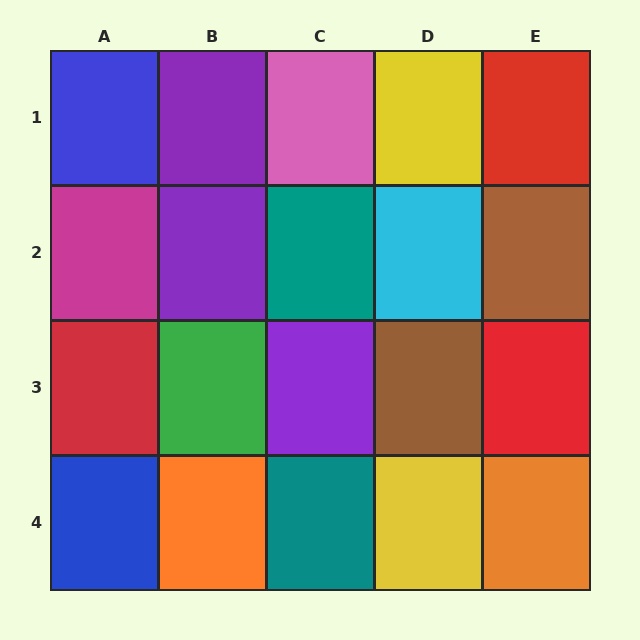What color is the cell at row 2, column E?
Brown.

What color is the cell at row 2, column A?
Magenta.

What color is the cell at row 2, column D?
Cyan.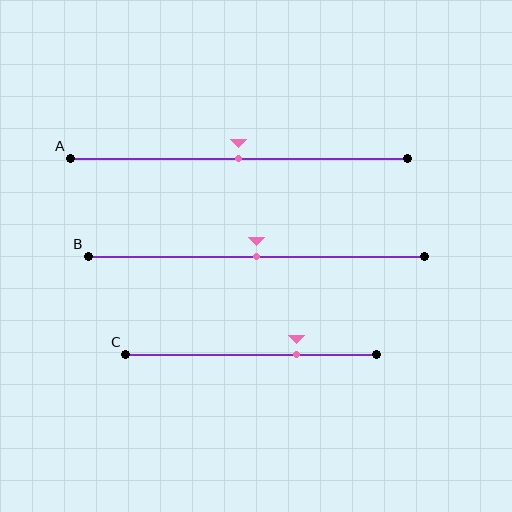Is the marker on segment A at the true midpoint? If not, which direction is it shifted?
Yes, the marker on segment A is at the true midpoint.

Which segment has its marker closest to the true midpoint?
Segment A has its marker closest to the true midpoint.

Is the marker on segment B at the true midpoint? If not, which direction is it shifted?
Yes, the marker on segment B is at the true midpoint.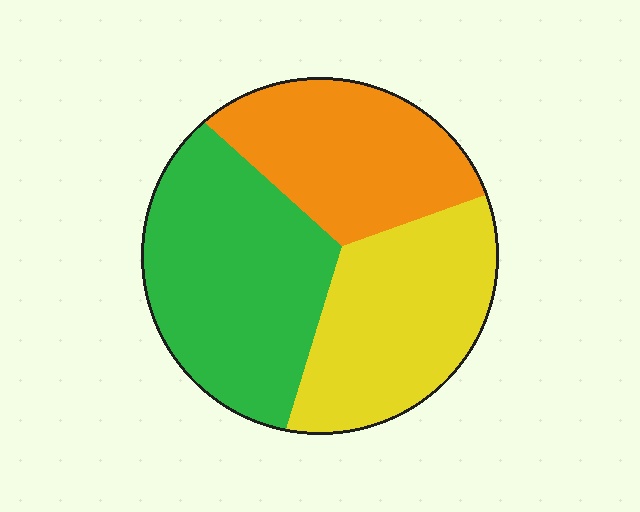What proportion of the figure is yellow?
Yellow covers about 30% of the figure.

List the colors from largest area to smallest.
From largest to smallest: green, yellow, orange.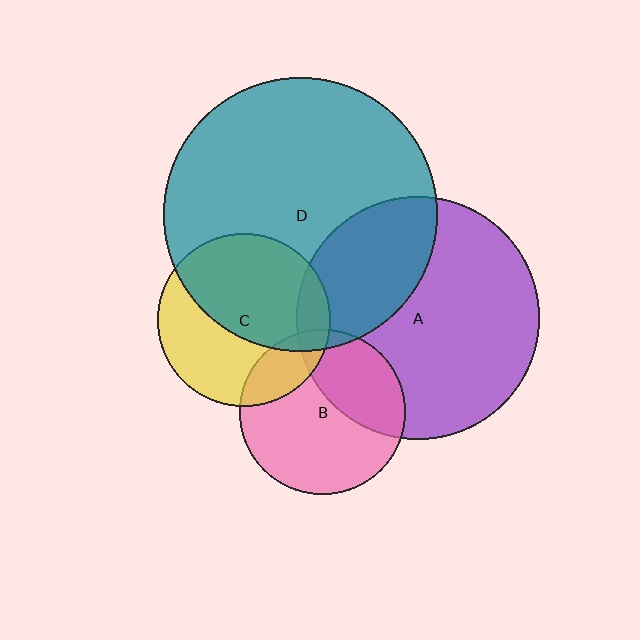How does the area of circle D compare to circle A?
Approximately 1.3 times.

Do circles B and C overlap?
Yes.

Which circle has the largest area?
Circle D (teal).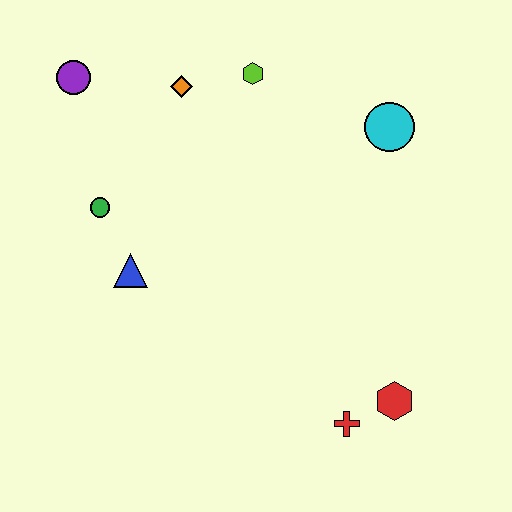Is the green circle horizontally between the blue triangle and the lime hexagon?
No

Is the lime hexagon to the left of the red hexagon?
Yes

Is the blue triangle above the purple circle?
No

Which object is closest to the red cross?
The red hexagon is closest to the red cross.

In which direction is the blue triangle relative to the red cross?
The blue triangle is to the left of the red cross.